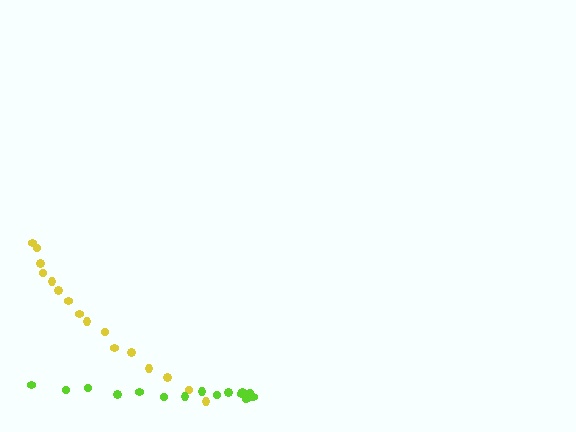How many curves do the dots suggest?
There are 2 distinct paths.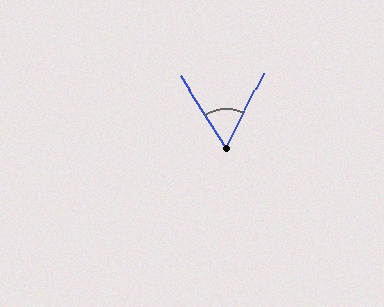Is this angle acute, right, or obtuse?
It is acute.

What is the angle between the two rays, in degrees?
Approximately 59 degrees.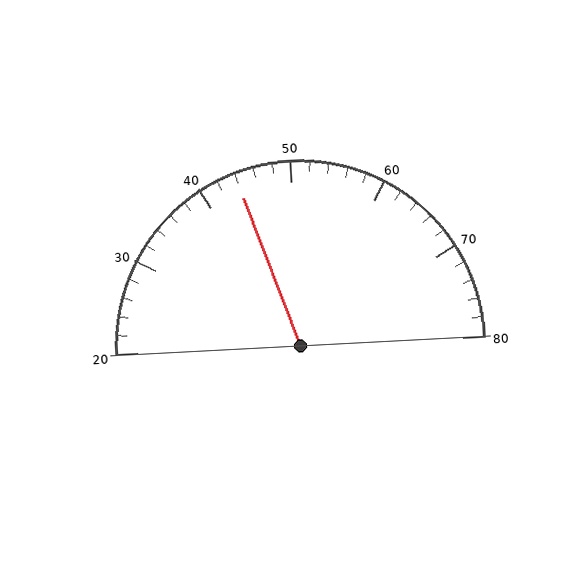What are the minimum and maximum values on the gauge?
The gauge ranges from 20 to 80.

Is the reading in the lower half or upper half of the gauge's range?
The reading is in the lower half of the range (20 to 80).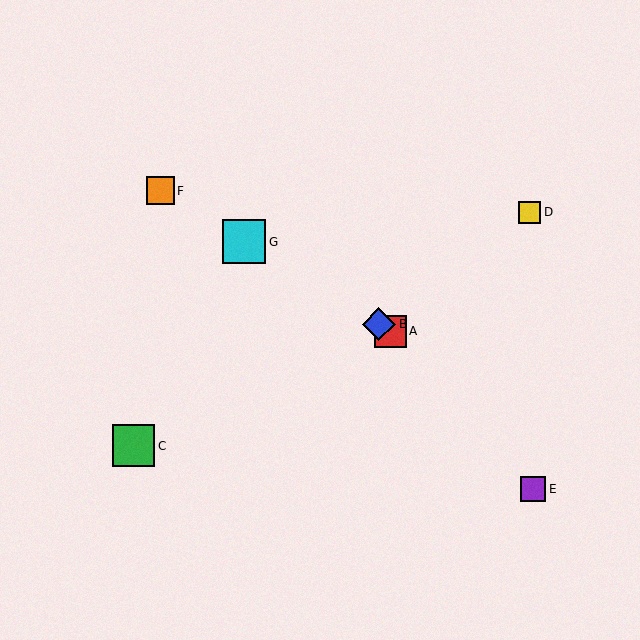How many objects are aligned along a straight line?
4 objects (A, B, F, G) are aligned along a straight line.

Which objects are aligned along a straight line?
Objects A, B, F, G are aligned along a straight line.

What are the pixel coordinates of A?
Object A is at (391, 331).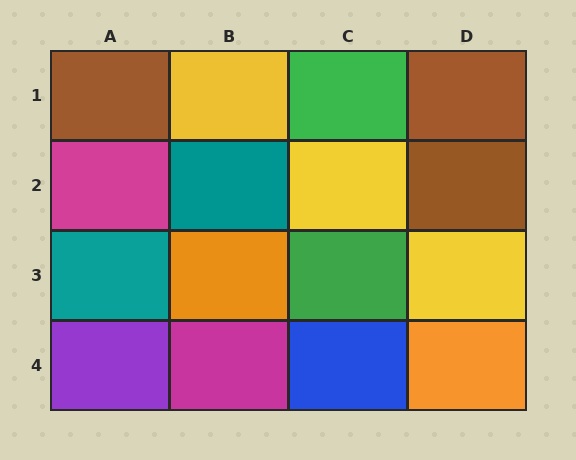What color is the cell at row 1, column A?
Brown.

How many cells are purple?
1 cell is purple.